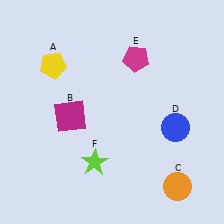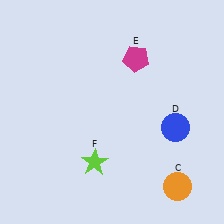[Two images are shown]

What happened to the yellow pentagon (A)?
The yellow pentagon (A) was removed in Image 2. It was in the top-left area of Image 1.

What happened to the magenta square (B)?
The magenta square (B) was removed in Image 2. It was in the bottom-left area of Image 1.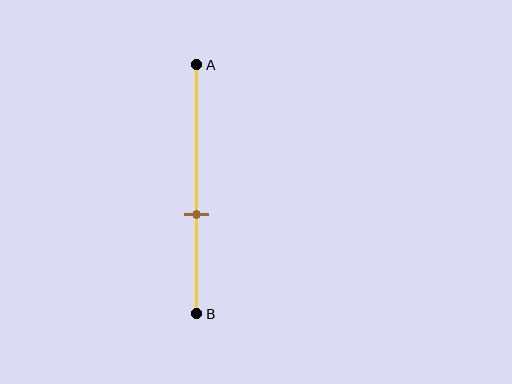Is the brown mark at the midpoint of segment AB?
No, the mark is at about 60% from A, not at the 50% midpoint.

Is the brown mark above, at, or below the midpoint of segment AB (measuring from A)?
The brown mark is below the midpoint of segment AB.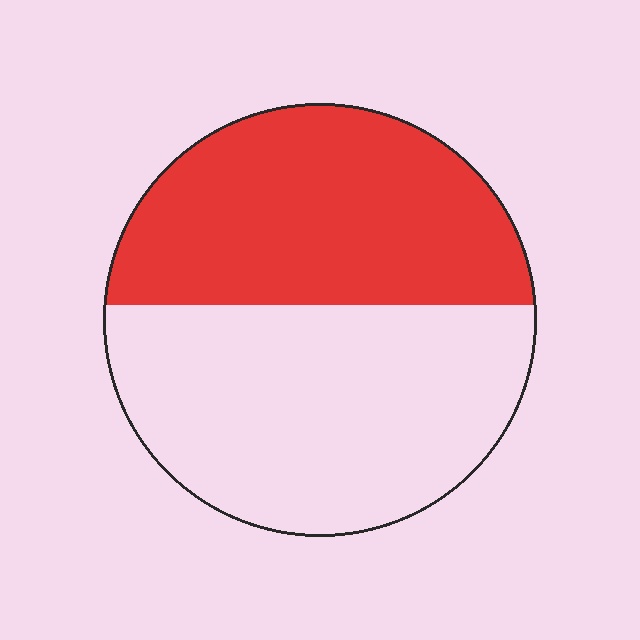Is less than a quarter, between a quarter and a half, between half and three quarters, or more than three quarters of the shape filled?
Between a quarter and a half.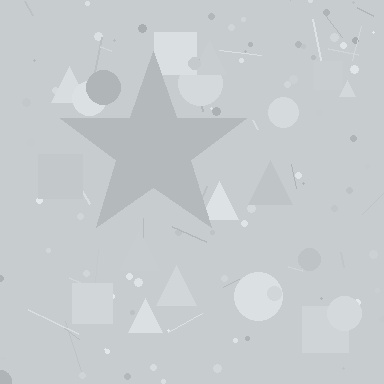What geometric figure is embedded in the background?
A star is embedded in the background.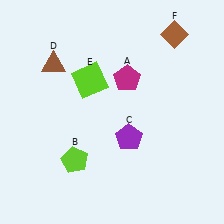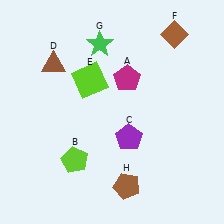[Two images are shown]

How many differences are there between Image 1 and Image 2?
There are 2 differences between the two images.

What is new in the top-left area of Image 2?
A green star (G) was added in the top-left area of Image 2.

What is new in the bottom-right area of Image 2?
A brown pentagon (H) was added in the bottom-right area of Image 2.